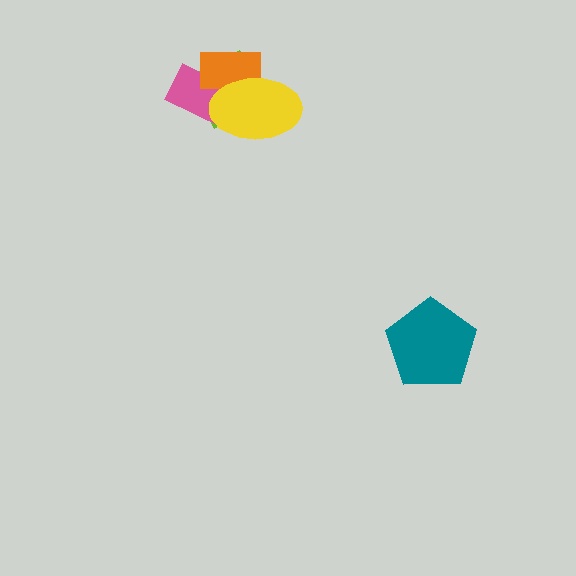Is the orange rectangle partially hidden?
Yes, it is partially covered by another shape.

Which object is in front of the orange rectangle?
The yellow ellipse is in front of the orange rectangle.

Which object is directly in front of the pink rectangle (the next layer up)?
The orange rectangle is directly in front of the pink rectangle.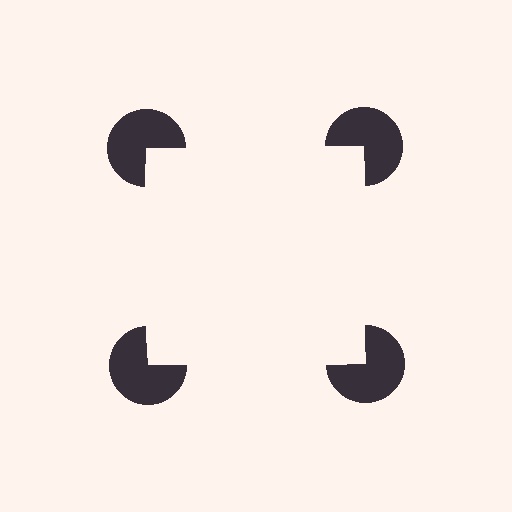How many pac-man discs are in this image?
There are 4 — one at each vertex of the illusory square.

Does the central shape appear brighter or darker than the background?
It typically appears slightly brighter than the background, even though no actual brightness change is drawn.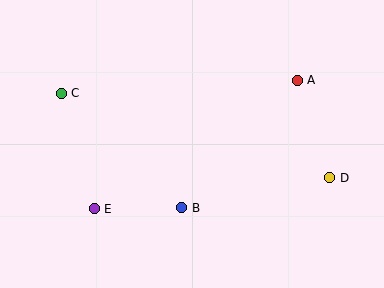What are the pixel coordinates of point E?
Point E is at (94, 209).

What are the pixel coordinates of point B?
Point B is at (182, 208).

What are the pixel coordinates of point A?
Point A is at (297, 80).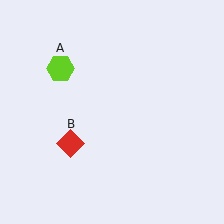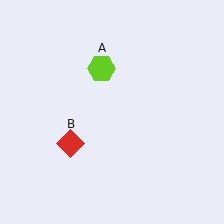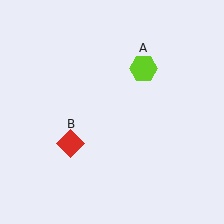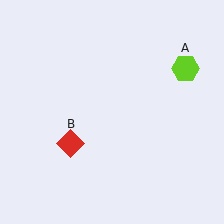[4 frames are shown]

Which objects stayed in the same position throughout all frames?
Red diamond (object B) remained stationary.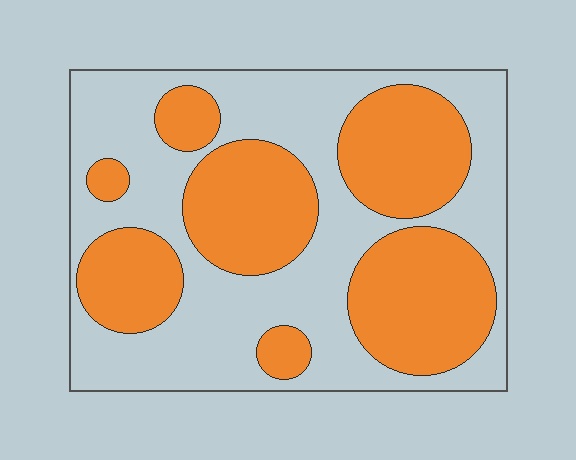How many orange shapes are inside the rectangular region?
7.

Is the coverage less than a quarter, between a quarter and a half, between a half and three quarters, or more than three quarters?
Between a quarter and a half.